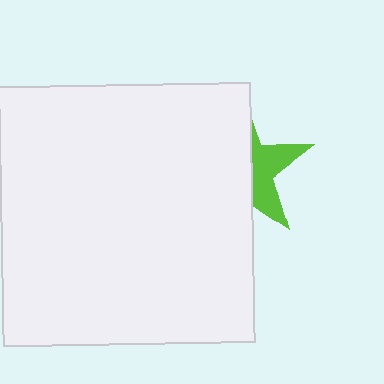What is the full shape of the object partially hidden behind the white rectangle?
The partially hidden object is a lime star.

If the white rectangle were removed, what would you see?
You would see the complete lime star.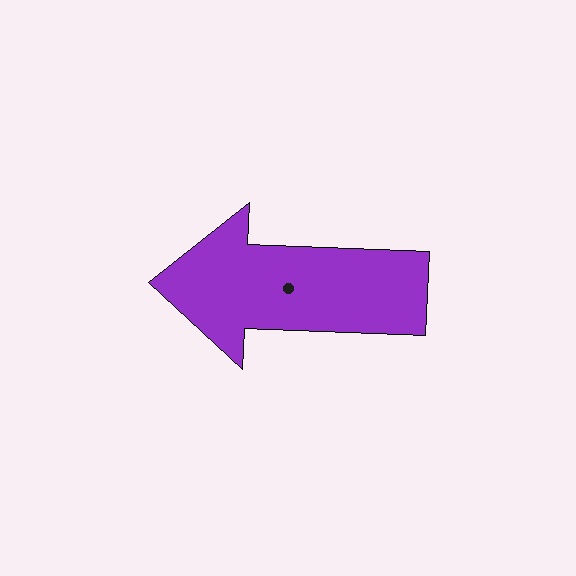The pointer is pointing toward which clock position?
Roughly 9 o'clock.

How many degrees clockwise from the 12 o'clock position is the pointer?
Approximately 272 degrees.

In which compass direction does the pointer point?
West.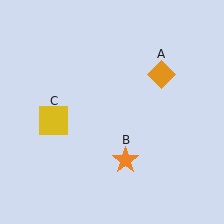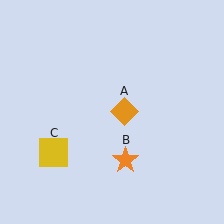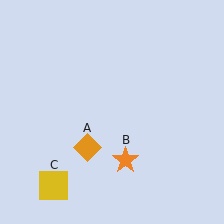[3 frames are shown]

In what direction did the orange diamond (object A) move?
The orange diamond (object A) moved down and to the left.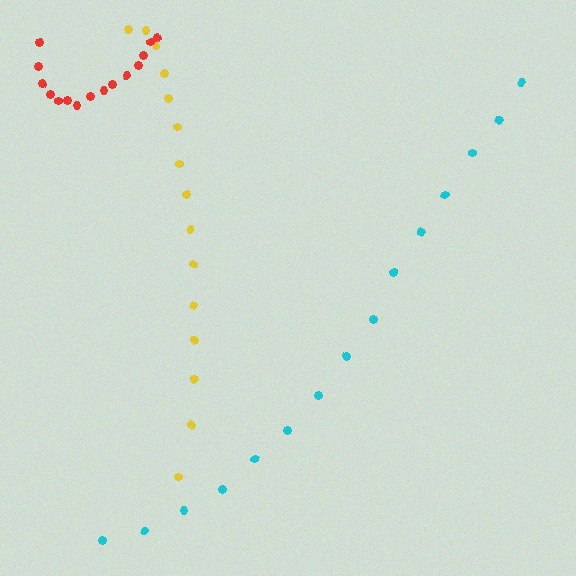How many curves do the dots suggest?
There are 3 distinct paths.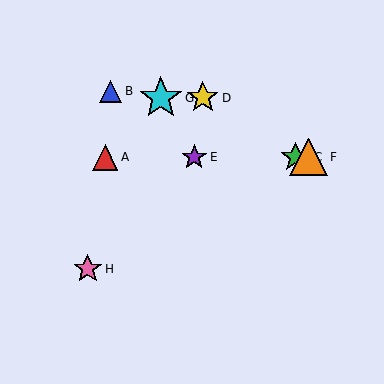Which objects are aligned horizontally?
Objects A, C, E, F are aligned horizontally.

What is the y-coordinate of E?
Object E is at y≈157.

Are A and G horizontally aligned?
No, A is at y≈157 and G is at y≈98.